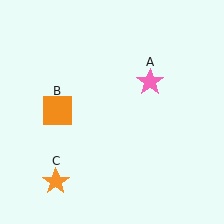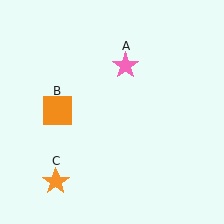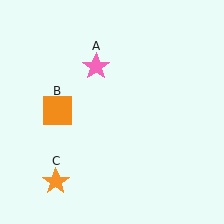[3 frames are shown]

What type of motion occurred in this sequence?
The pink star (object A) rotated counterclockwise around the center of the scene.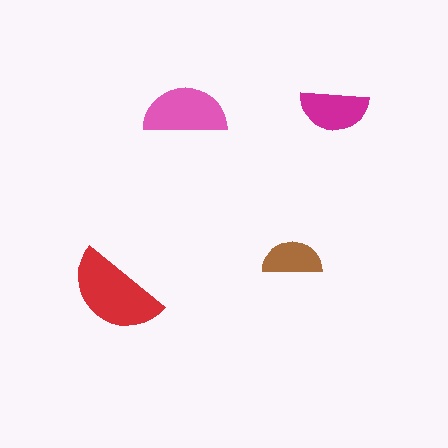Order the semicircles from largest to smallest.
the red one, the pink one, the magenta one, the brown one.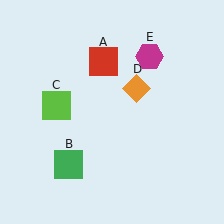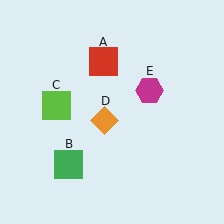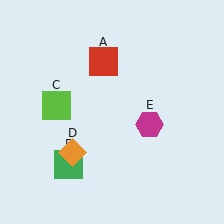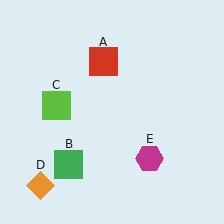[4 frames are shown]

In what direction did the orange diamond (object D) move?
The orange diamond (object D) moved down and to the left.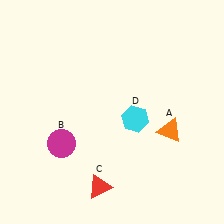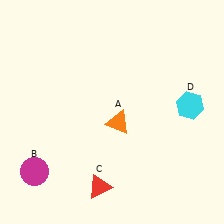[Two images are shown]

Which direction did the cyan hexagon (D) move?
The cyan hexagon (D) moved right.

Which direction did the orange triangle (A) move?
The orange triangle (A) moved left.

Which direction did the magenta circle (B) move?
The magenta circle (B) moved down.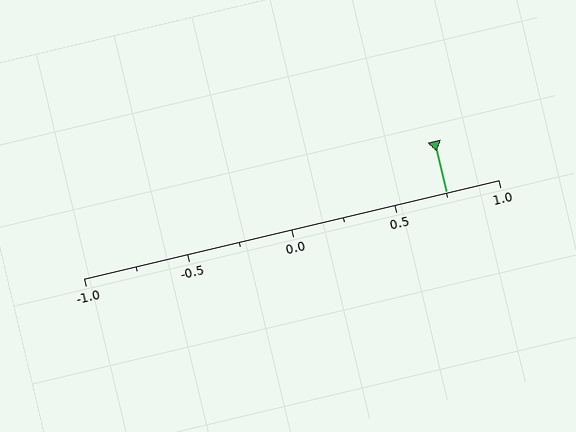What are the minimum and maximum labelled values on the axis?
The axis runs from -1.0 to 1.0.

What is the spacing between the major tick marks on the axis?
The major ticks are spaced 0.5 apart.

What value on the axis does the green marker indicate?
The marker indicates approximately 0.75.